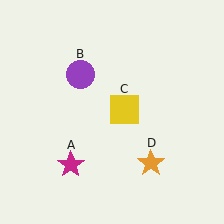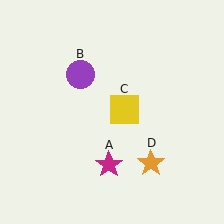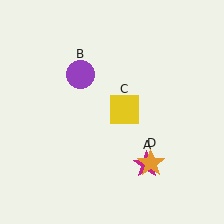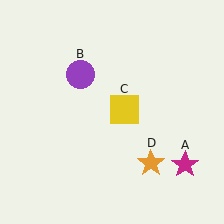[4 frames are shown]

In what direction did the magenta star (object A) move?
The magenta star (object A) moved right.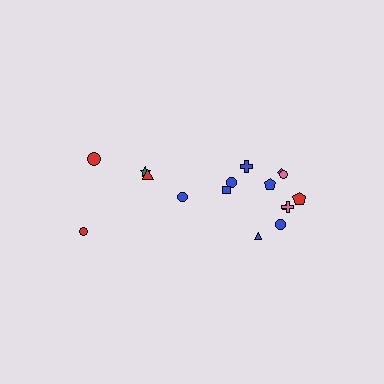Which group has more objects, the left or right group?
The right group.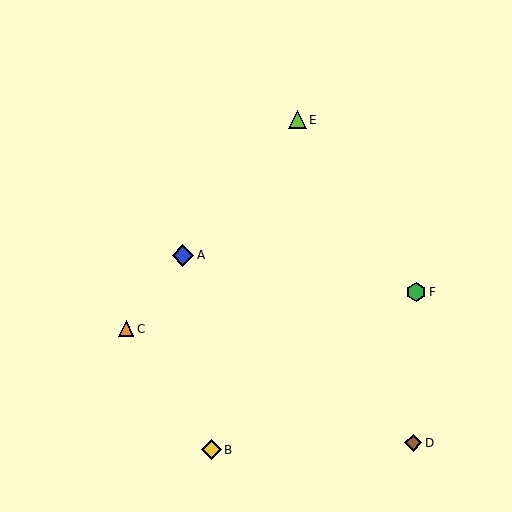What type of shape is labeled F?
Shape F is a green hexagon.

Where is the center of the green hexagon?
The center of the green hexagon is at (416, 292).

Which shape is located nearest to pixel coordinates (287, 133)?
The lime triangle (labeled E) at (297, 120) is nearest to that location.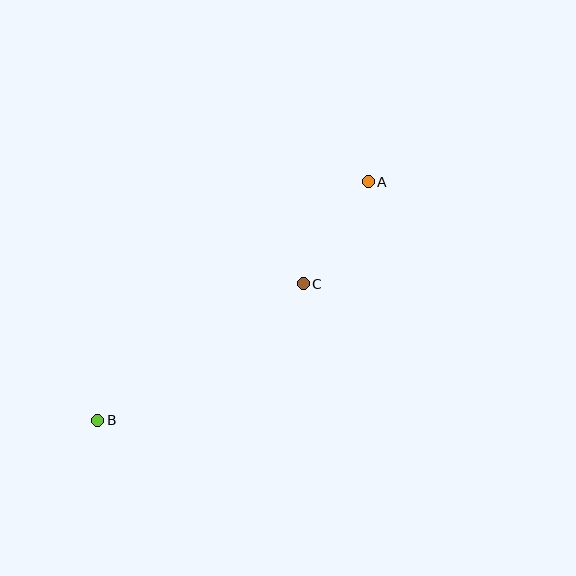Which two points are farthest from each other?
Points A and B are farthest from each other.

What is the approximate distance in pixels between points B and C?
The distance between B and C is approximately 247 pixels.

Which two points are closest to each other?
Points A and C are closest to each other.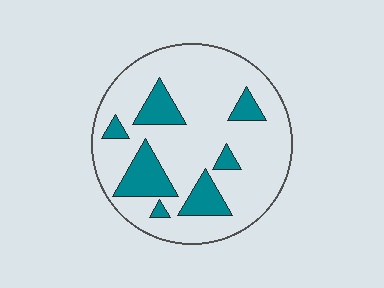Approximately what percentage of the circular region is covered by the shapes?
Approximately 20%.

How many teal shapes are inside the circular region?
7.